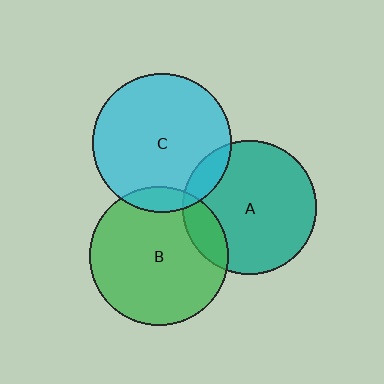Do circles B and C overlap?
Yes.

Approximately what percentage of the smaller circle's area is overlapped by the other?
Approximately 10%.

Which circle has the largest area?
Circle C (cyan).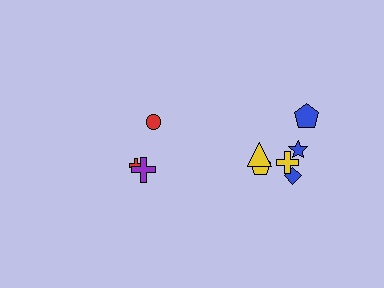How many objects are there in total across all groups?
There are 9 objects.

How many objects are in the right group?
There are 6 objects.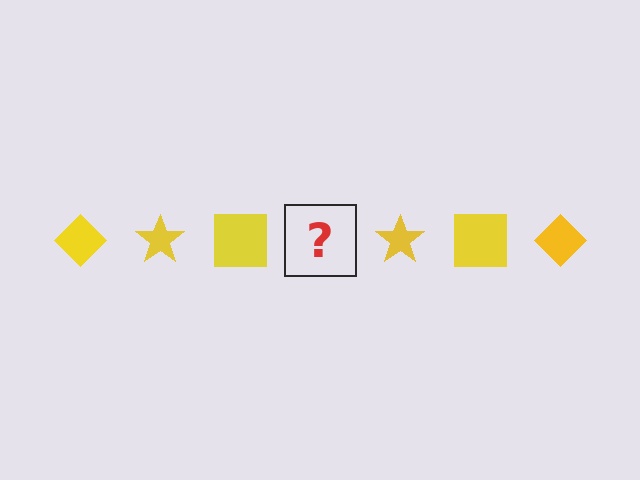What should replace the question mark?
The question mark should be replaced with a yellow diamond.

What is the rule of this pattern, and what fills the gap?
The rule is that the pattern cycles through diamond, star, square shapes in yellow. The gap should be filled with a yellow diamond.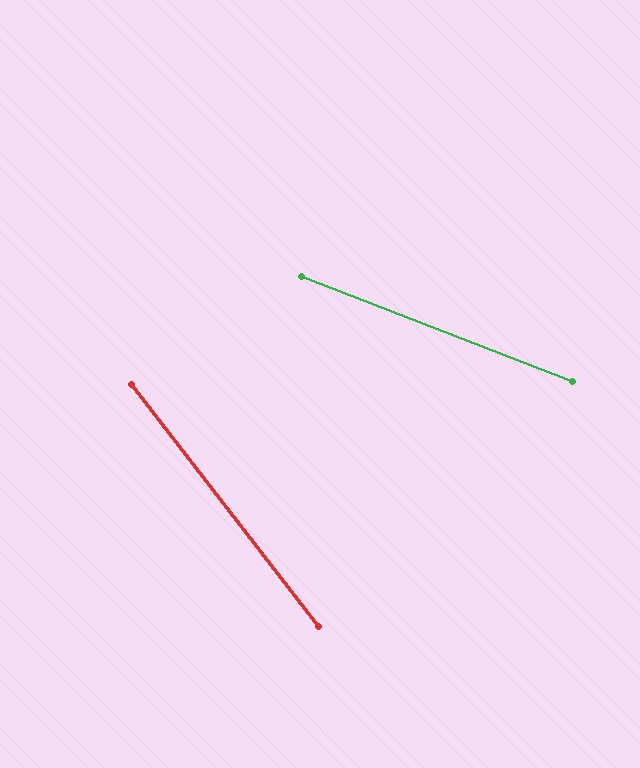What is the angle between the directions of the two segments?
Approximately 31 degrees.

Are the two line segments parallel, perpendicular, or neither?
Neither parallel nor perpendicular — they differ by about 31°.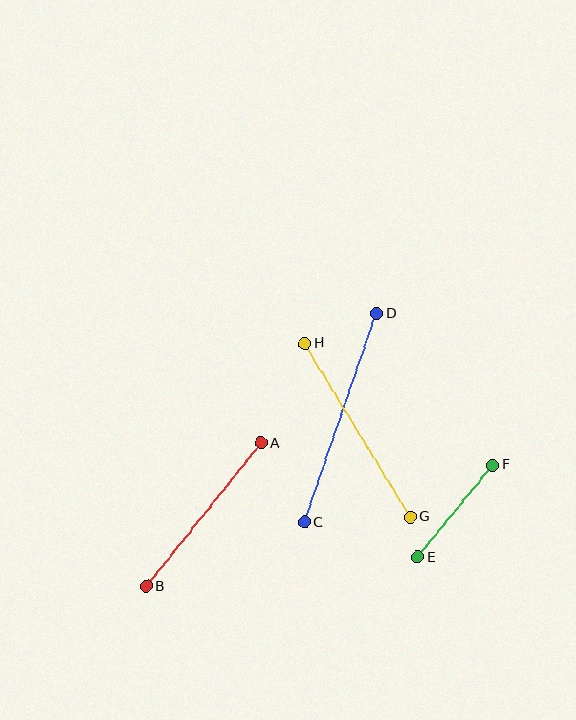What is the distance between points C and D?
The distance is approximately 221 pixels.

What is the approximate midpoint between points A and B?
The midpoint is at approximately (203, 515) pixels.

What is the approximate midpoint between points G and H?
The midpoint is at approximately (358, 430) pixels.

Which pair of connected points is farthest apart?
Points C and D are farthest apart.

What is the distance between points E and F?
The distance is approximately 118 pixels.